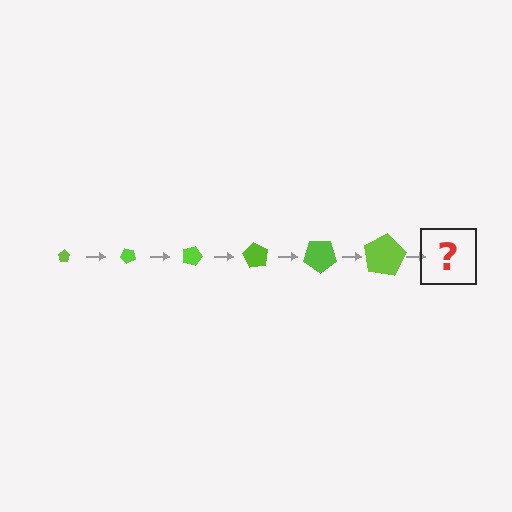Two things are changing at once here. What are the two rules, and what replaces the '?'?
The two rules are that the pentagon grows larger each step and it rotates 45 degrees each step. The '?' should be a pentagon, larger than the previous one and rotated 270 degrees from the start.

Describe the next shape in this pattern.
It should be a pentagon, larger than the previous one and rotated 270 degrees from the start.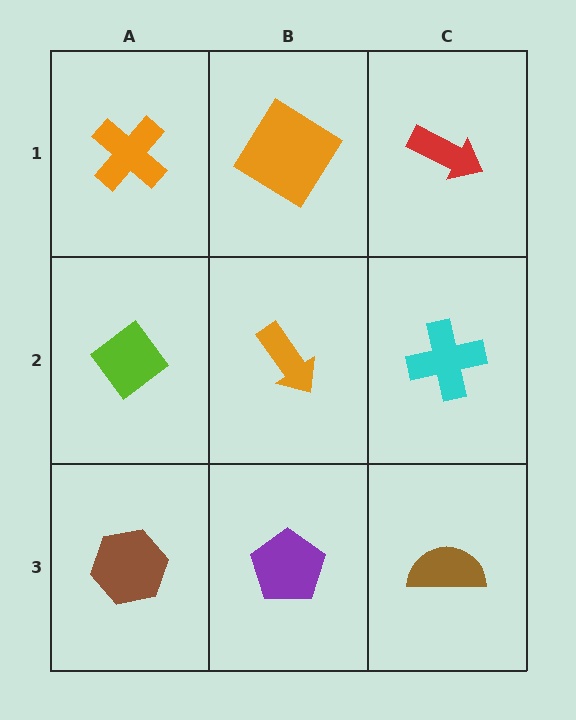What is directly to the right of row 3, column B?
A brown semicircle.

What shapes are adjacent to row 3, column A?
A lime diamond (row 2, column A), a purple pentagon (row 3, column B).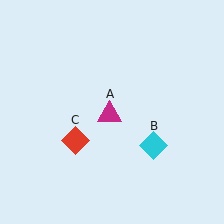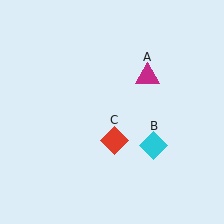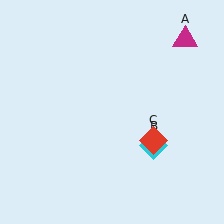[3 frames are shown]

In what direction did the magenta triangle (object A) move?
The magenta triangle (object A) moved up and to the right.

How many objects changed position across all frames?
2 objects changed position: magenta triangle (object A), red diamond (object C).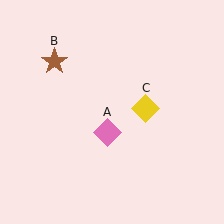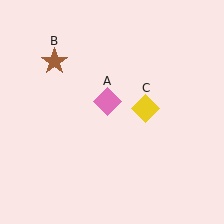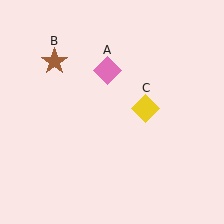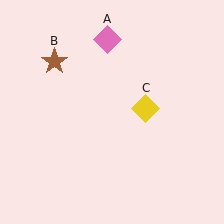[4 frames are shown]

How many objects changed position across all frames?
1 object changed position: pink diamond (object A).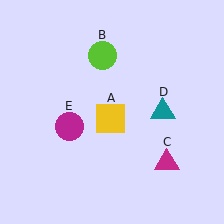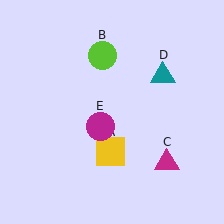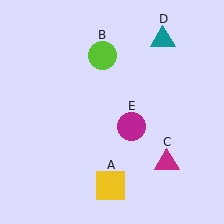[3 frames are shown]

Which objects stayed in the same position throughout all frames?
Lime circle (object B) and magenta triangle (object C) remained stationary.